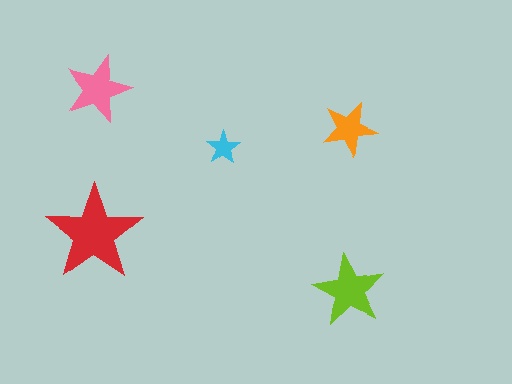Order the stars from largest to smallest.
the red one, the lime one, the pink one, the orange one, the cyan one.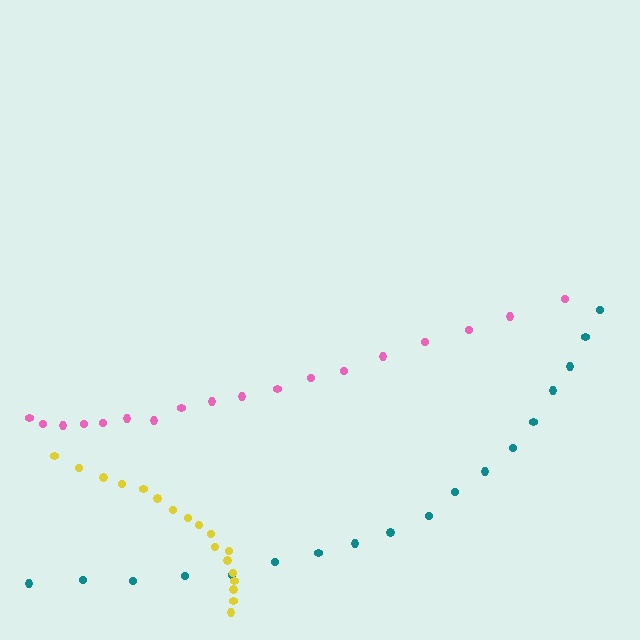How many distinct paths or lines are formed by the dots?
There are 3 distinct paths.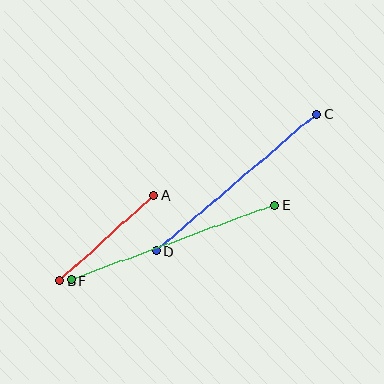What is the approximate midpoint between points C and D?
The midpoint is at approximately (236, 182) pixels.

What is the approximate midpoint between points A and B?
The midpoint is at approximately (107, 238) pixels.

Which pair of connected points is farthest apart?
Points E and F are farthest apart.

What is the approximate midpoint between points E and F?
The midpoint is at approximately (173, 242) pixels.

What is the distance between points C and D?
The distance is approximately 211 pixels.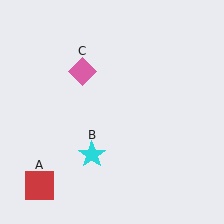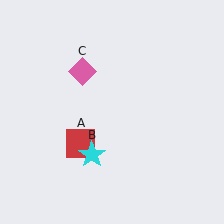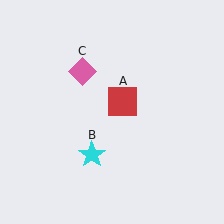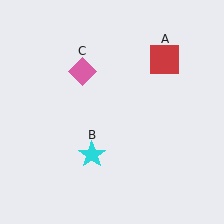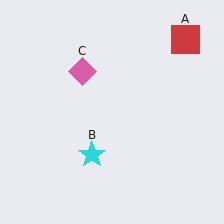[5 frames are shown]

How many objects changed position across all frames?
1 object changed position: red square (object A).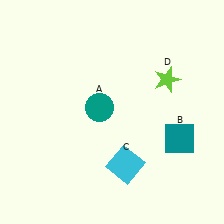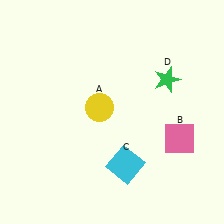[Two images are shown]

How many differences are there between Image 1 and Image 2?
There are 3 differences between the two images.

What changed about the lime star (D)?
In Image 1, D is lime. In Image 2, it changed to green.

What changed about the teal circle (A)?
In Image 1, A is teal. In Image 2, it changed to yellow.